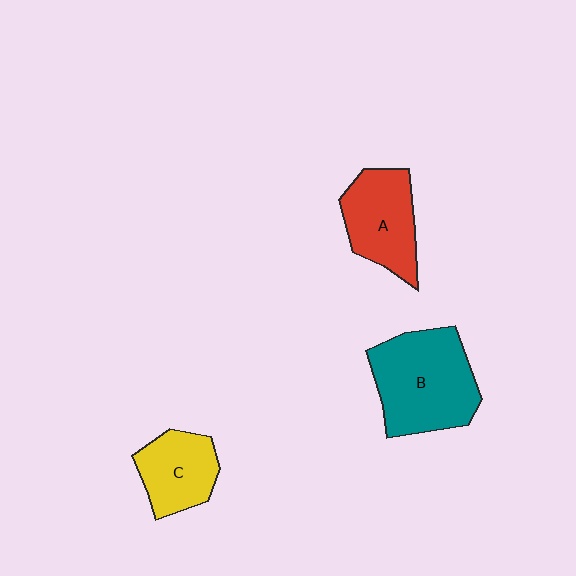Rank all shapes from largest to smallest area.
From largest to smallest: B (teal), A (red), C (yellow).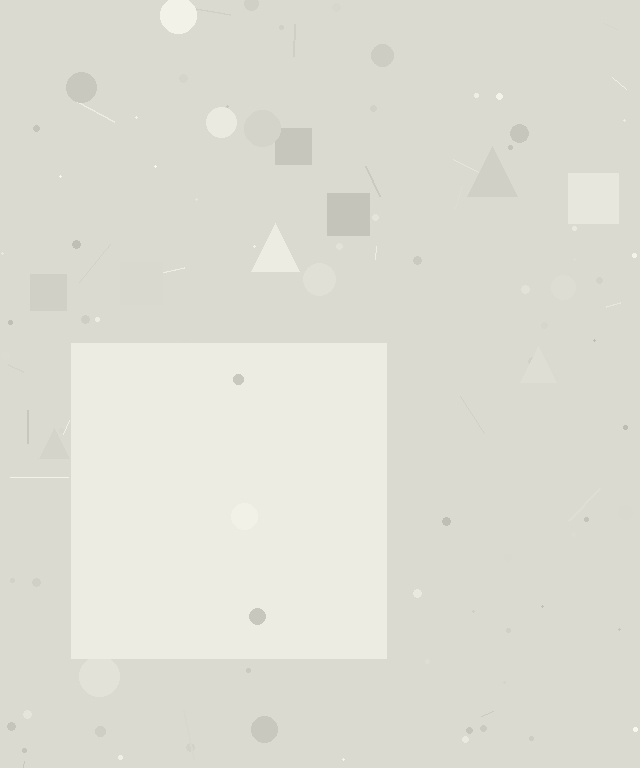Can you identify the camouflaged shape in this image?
The camouflaged shape is a square.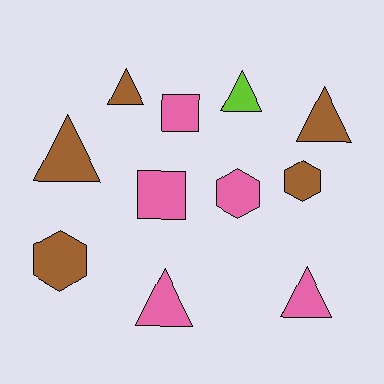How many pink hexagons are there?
There is 1 pink hexagon.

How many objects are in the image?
There are 11 objects.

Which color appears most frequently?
Pink, with 5 objects.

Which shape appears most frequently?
Triangle, with 6 objects.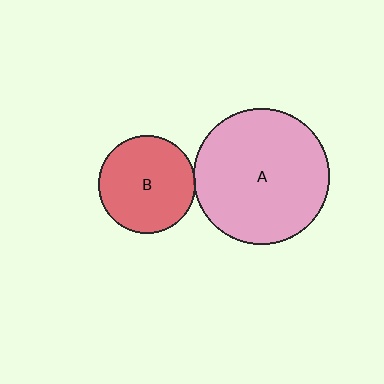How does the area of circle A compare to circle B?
Approximately 1.9 times.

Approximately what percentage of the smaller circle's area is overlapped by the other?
Approximately 5%.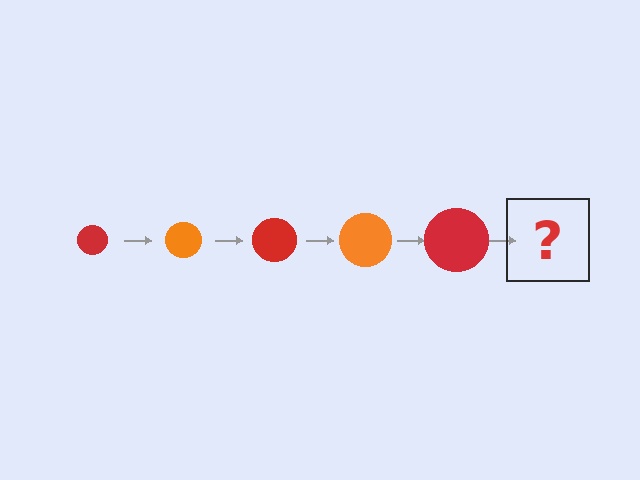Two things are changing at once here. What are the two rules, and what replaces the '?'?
The two rules are that the circle grows larger each step and the color cycles through red and orange. The '?' should be an orange circle, larger than the previous one.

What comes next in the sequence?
The next element should be an orange circle, larger than the previous one.